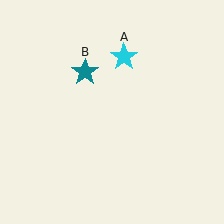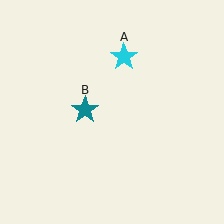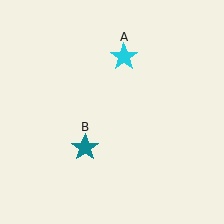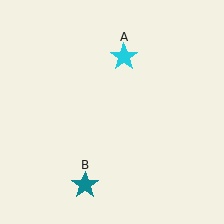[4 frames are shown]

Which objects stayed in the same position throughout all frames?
Cyan star (object A) remained stationary.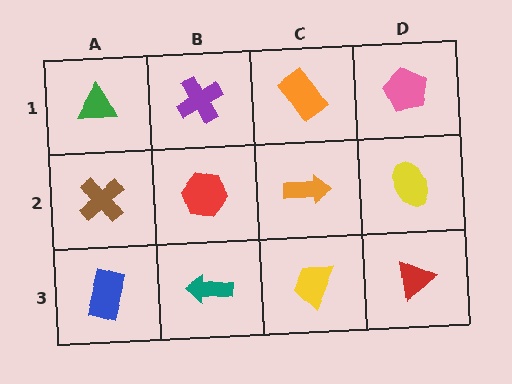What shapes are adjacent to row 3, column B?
A red hexagon (row 2, column B), a blue rectangle (row 3, column A), a yellow trapezoid (row 3, column C).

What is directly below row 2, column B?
A teal arrow.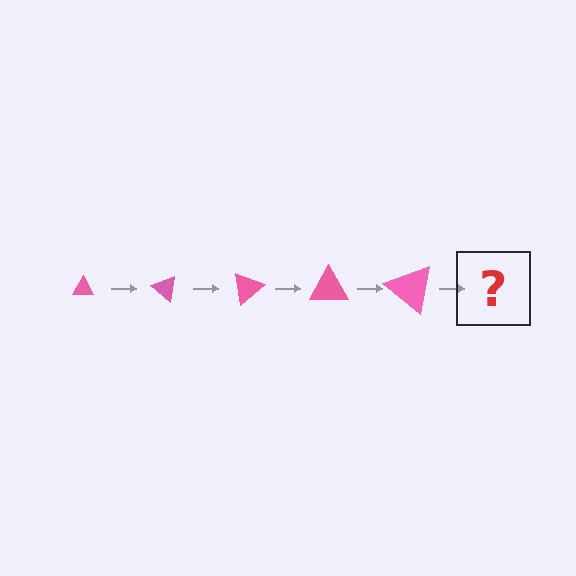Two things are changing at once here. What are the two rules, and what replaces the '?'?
The two rules are that the triangle grows larger each step and it rotates 40 degrees each step. The '?' should be a triangle, larger than the previous one and rotated 200 degrees from the start.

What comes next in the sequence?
The next element should be a triangle, larger than the previous one and rotated 200 degrees from the start.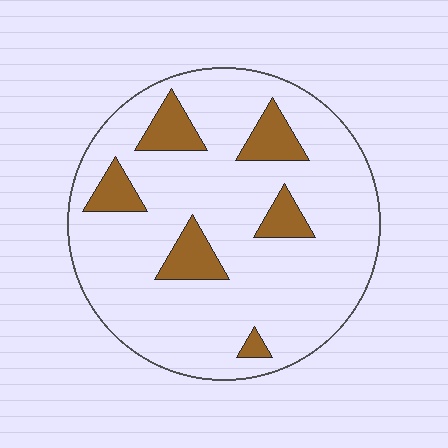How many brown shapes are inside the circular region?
6.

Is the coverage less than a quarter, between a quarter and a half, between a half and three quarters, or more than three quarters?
Less than a quarter.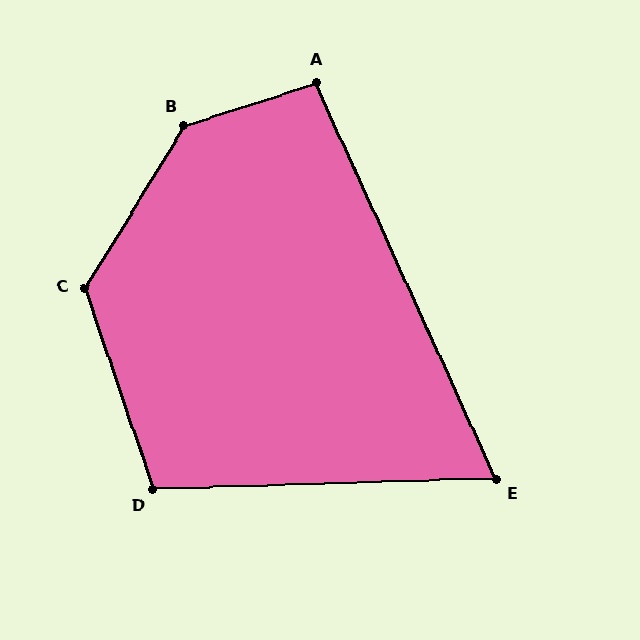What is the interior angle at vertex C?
Approximately 130 degrees (obtuse).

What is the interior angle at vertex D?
Approximately 107 degrees (obtuse).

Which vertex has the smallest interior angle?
E, at approximately 67 degrees.